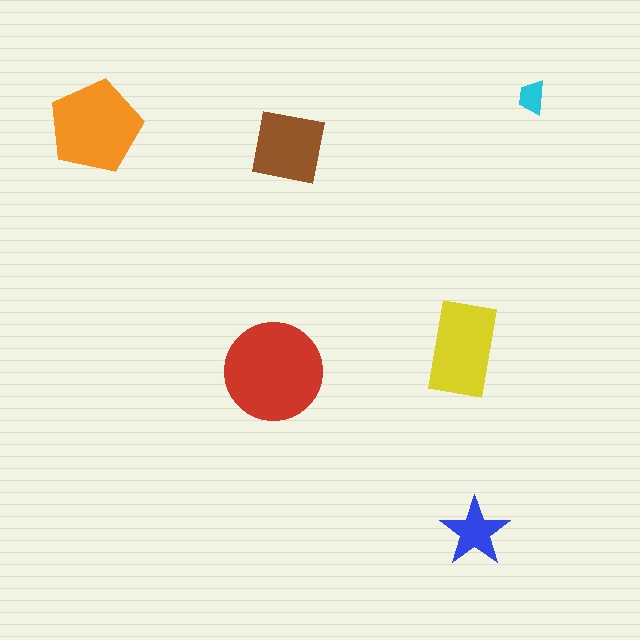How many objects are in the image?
There are 6 objects in the image.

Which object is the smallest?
The cyan trapezoid.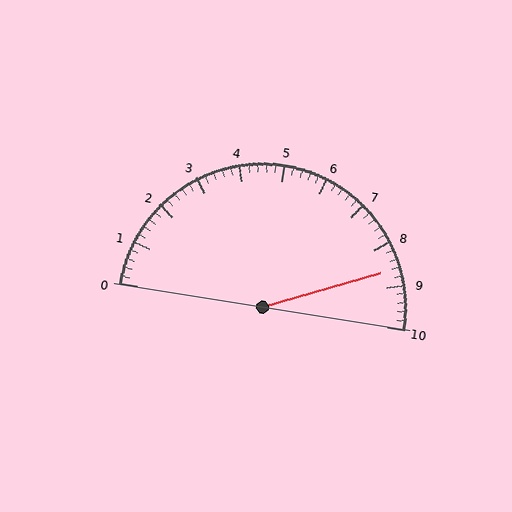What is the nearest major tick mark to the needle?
The nearest major tick mark is 9.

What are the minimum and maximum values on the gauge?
The gauge ranges from 0 to 10.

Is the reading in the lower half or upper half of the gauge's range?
The reading is in the upper half of the range (0 to 10).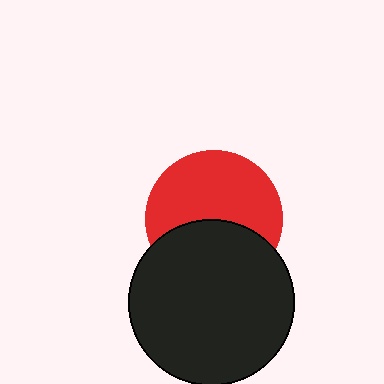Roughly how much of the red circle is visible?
About half of it is visible (roughly 59%).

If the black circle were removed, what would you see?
You would see the complete red circle.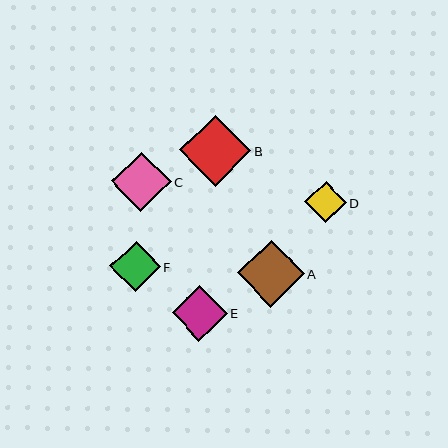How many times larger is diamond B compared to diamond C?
Diamond B is approximately 1.2 times the size of diamond C.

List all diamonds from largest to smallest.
From largest to smallest: B, A, C, E, F, D.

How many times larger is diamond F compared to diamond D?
Diamond F is approximately 1.2 times the size of diamond D.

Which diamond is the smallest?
Diamond D is the smallest with a size of approximately 42 pixels.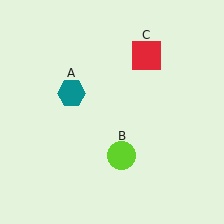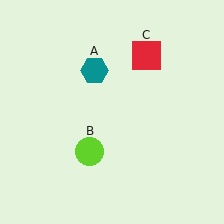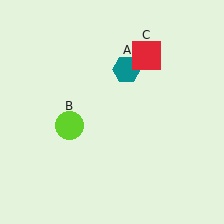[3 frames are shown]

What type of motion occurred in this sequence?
The teal hexagon (object A), lime circle (object B) rotated clockwise around the center of the scene.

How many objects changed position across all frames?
2 objects changed position: teal hexagon (object A), lime circle (object B).